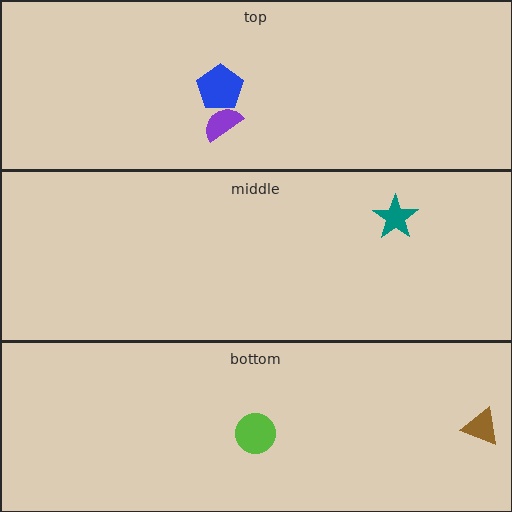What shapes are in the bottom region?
The brown triangle, the lime circle.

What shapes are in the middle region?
The teal star.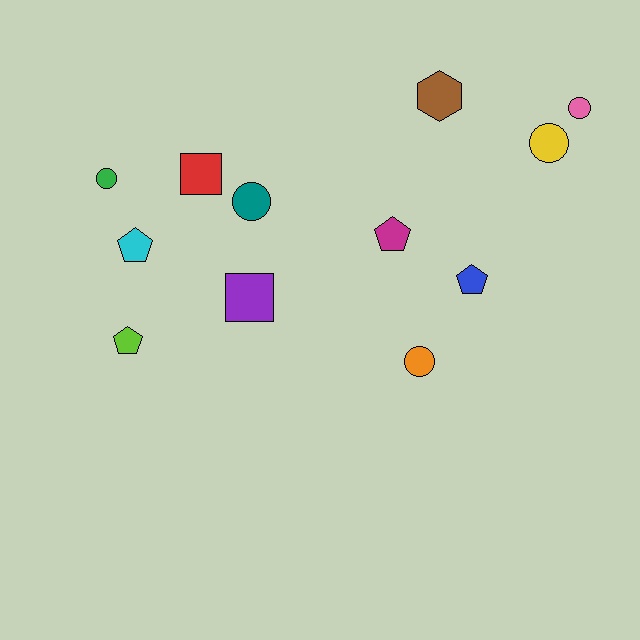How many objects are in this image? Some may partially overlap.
There are 12 objects.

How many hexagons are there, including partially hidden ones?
There is 1 hexagon.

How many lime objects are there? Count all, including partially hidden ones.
There is 1 lime object.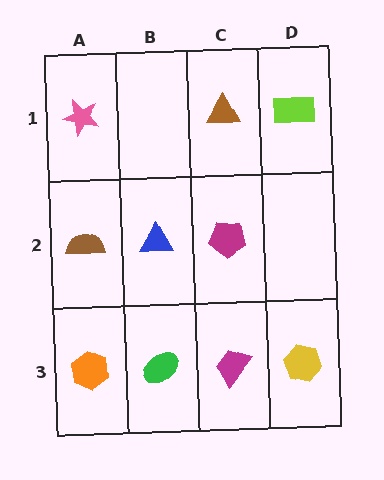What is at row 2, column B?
A blue triangle.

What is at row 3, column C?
A magenta trapezoid.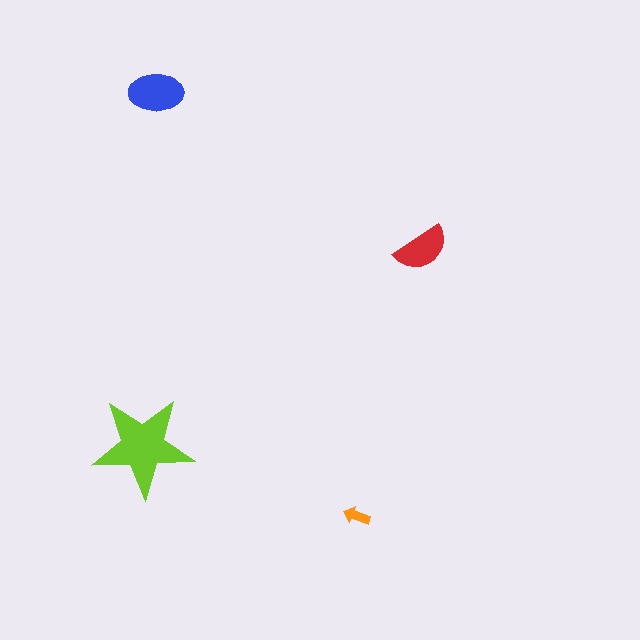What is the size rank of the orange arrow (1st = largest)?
4th.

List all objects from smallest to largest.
The orange arrow, the red semicircle, the blue ellipse, the lime star.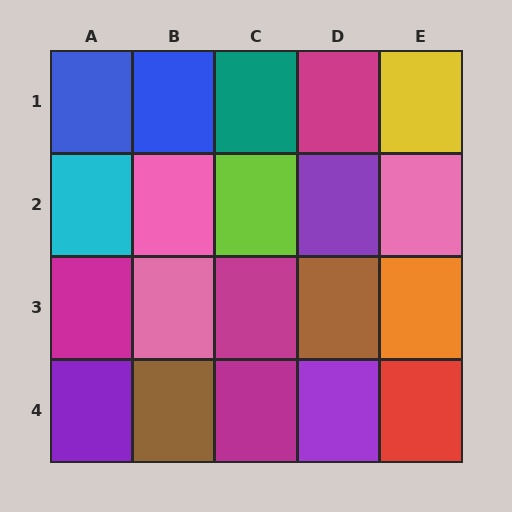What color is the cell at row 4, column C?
Magenta.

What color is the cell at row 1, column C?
Teal.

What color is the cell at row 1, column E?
Yellow.